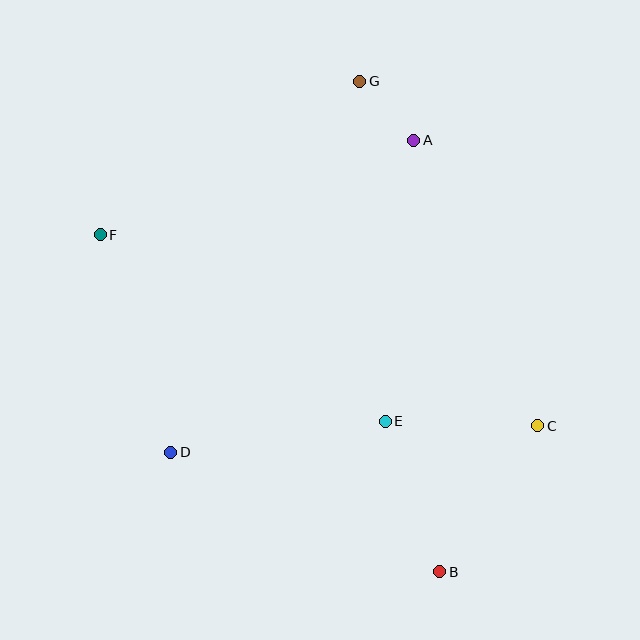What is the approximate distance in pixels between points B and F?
The distance between B and F is approximately 478 pixels.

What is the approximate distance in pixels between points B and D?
The distance between B and D is approximately 294 pixels.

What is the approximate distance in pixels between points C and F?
The distance between C and F is approximately 477 pixels.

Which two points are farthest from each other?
Points B and G are farthest from each other.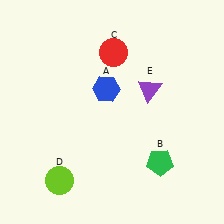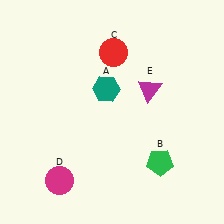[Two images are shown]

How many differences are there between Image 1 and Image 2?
There are 3 differences between the two images.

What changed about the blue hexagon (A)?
In Image 1, A is blue. In Image 2, it changed to teal.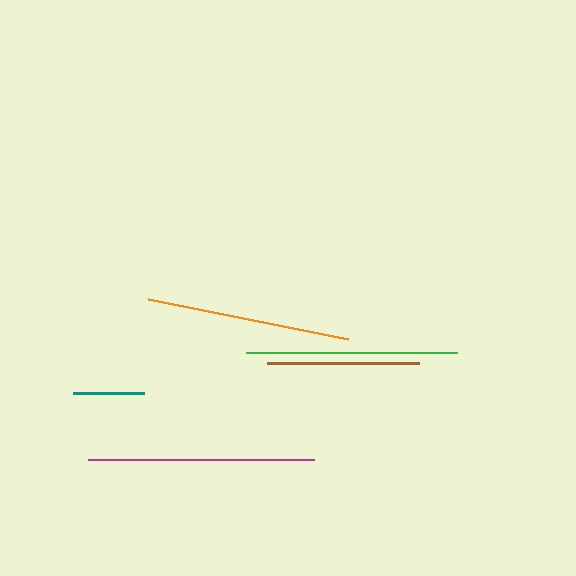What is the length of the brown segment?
The brown segment is approximately 152 pixels long.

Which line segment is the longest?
The magenta line is the longest at approximately 225 pixels.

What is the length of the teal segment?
The teal segment is approximately 71 pixels long.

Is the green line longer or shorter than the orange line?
The green line is longer than the orange line.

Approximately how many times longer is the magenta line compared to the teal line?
The magenta line is approximately 3.2 times the length of the teal line.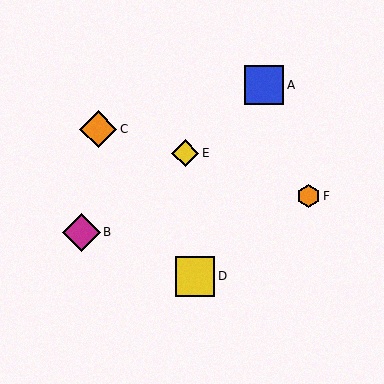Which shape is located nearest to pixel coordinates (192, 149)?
The yellow diamond (labeled E) at (185, 153) is nearest to that location.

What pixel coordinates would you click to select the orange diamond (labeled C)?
Click at (98, 129) to select the orange diamond C.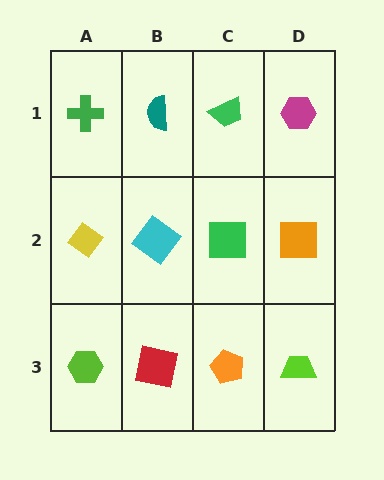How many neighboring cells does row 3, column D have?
2.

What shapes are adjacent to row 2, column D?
A magenta hexagon (row 1, column D), a lime trapezoid (row 3, column D), a green square (row 2, column C).